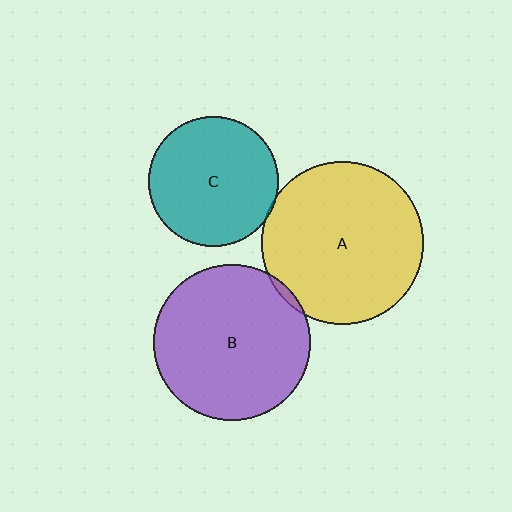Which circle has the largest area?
Circle A (yellow).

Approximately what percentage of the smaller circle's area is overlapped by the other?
Approximately 5%.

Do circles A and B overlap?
Yes.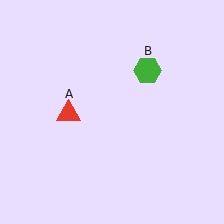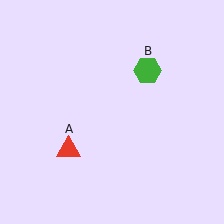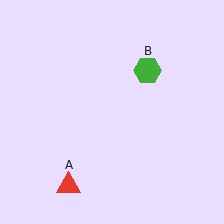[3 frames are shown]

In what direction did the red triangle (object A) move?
The red triangle (object A) moved down.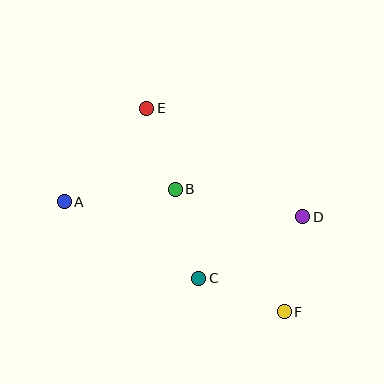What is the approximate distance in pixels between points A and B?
The distance between A and B is approximately 112 pixels.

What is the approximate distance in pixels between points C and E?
The distance between C and E is approximately 178 pixels.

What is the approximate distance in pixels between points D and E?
The distance between D and E is approximately 190 pixels.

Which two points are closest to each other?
Points B and E are closest to each other.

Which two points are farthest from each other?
Points A and F are farthest from each other.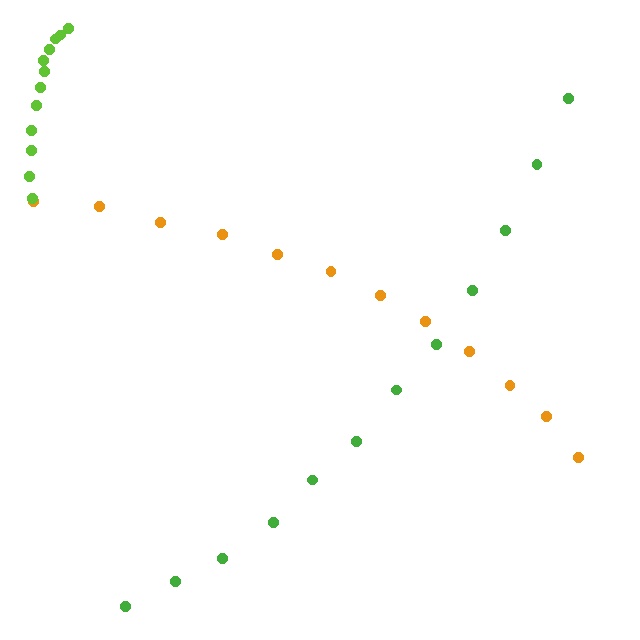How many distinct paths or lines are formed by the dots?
There are 3 distinct paths.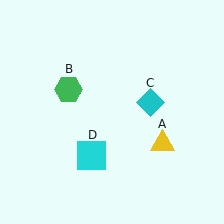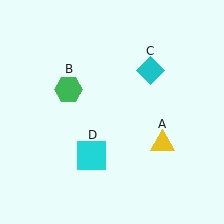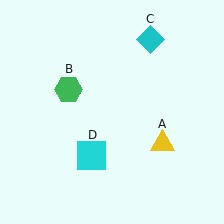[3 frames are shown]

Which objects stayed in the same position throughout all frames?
Yellow triangle (object A) and green hexagon (object B) and cyan square (object D) remained stationary.